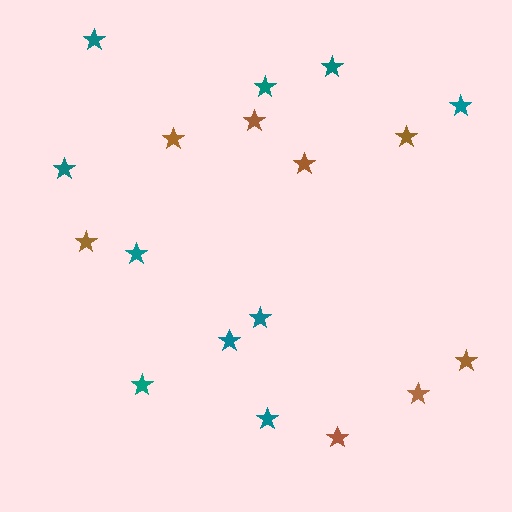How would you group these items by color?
There are 2 groups: one group of brown stars (8) and one group of teal stars (10).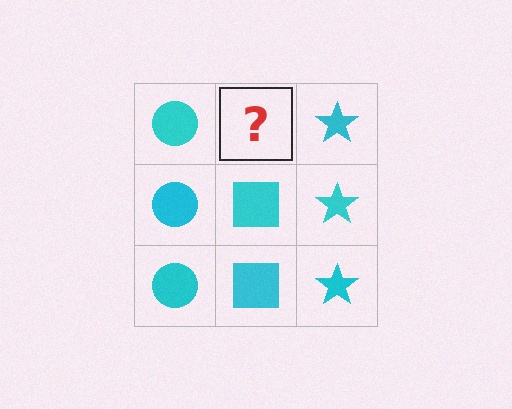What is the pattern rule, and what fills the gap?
The rule is that each column has a consistent shape. The gap should be filled with a cyan square.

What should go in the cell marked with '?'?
The missing cell should contain a cyan square.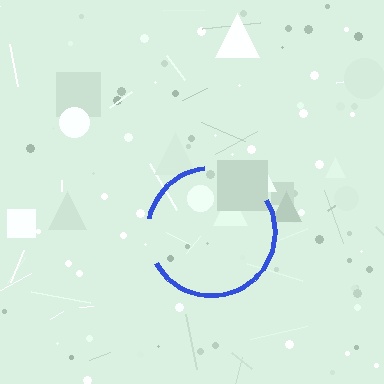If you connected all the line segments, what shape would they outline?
They would outline a circle.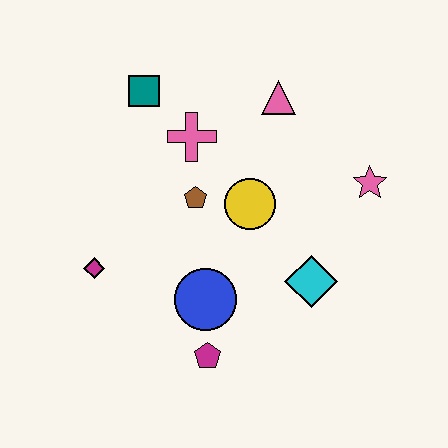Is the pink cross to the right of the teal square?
Yes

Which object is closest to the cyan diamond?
The yellow circle is closest to the cyan diamond.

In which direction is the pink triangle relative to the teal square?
The pink triangle is to the right of the teal square.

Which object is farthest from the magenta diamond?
The pink star is farthest from the magenta diamond.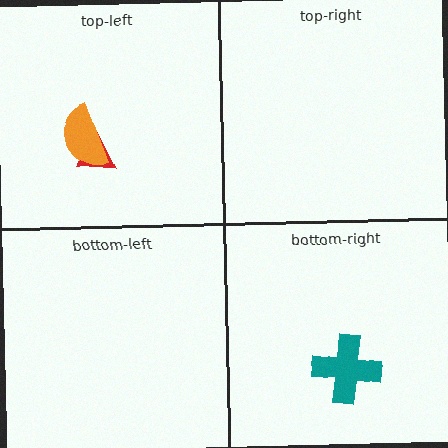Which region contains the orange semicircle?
The top-left region.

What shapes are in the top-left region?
The red triangle, the orange semicircle.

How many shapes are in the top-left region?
2.